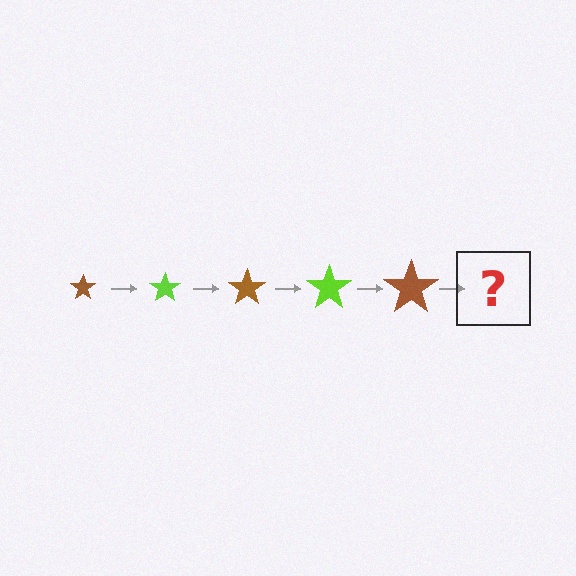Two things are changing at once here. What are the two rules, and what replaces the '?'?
The two rules are that the star grows larger each step and the color cycles through brown and lime. The '?' should be a lime star, larger than the previous one.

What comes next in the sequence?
The next element should be a lime star, larger than the previous one.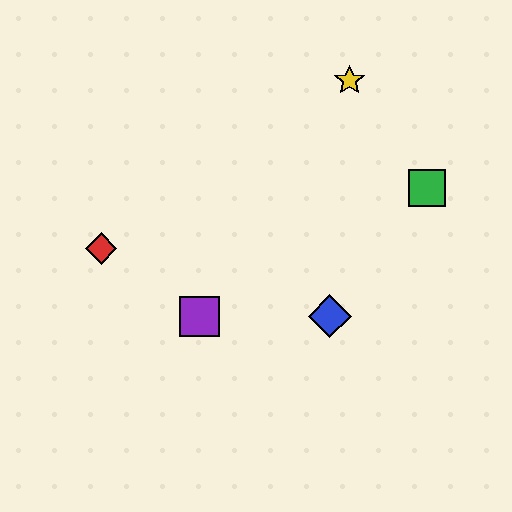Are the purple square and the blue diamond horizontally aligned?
Yes, both are at y≈316.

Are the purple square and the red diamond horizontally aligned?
No, the purple square is at y≈316 and the red diamond is at y≈249.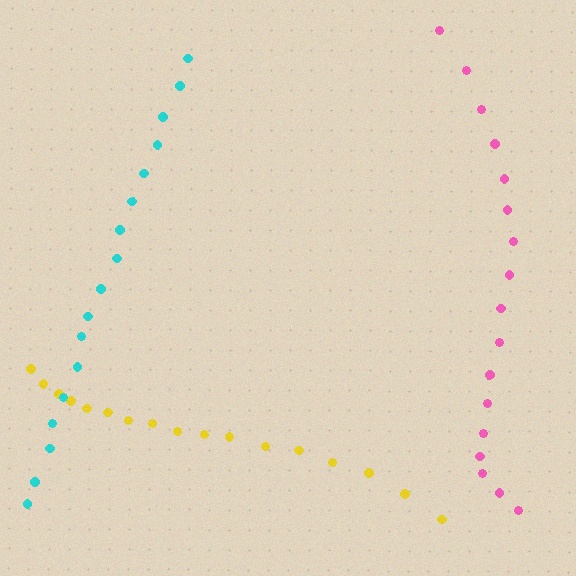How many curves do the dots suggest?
There are 3 distinct paths.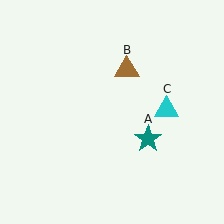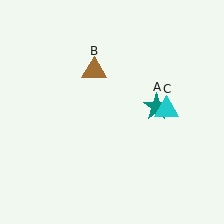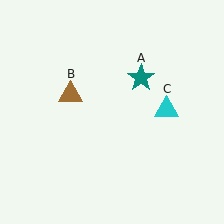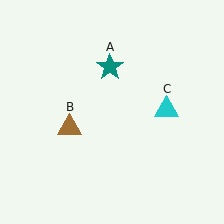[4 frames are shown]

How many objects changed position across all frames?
2 objects changed position: teal star (object A), brown triangle (object B).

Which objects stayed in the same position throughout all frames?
Cyan triangle (object C) remained stationary.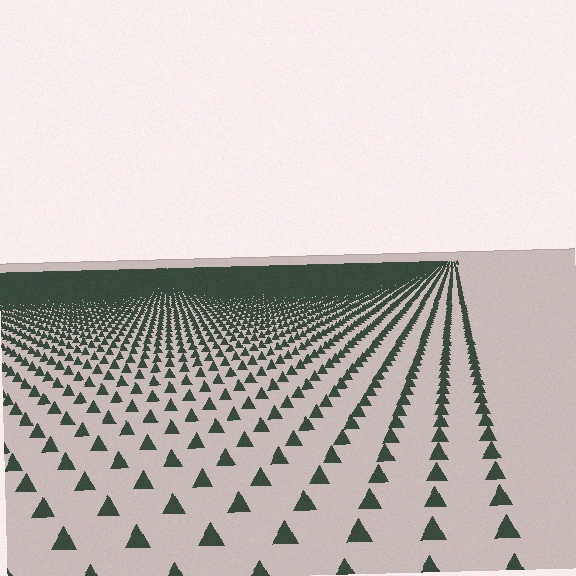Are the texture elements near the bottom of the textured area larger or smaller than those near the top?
Larger. Near the bottom, elements are closer to the viewer and appear at a bigger on-screen size.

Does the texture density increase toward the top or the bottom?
Density increases toward the top.